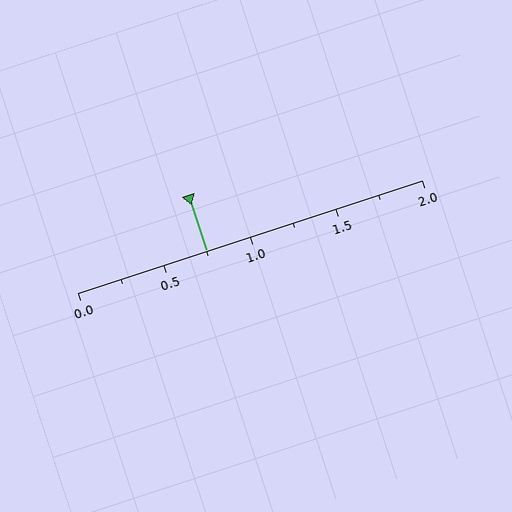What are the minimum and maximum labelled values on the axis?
The axis runs from 0.0 to 2.0.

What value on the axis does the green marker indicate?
The marker indicates approximately 0.75.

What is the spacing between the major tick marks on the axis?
The major ticks are spaced 0.5 apart.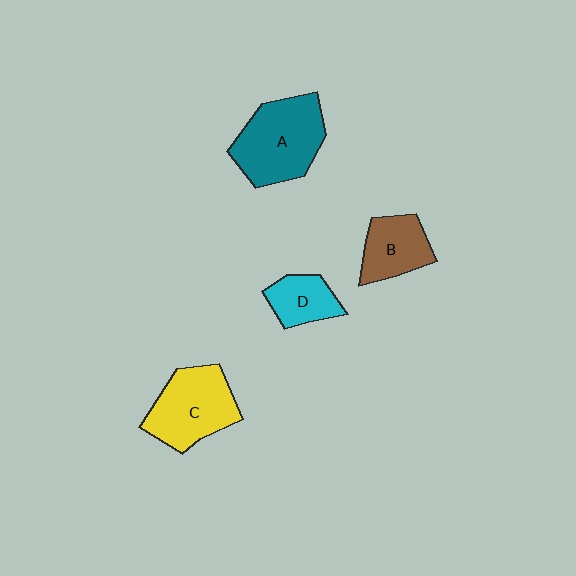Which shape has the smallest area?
Shape D (cyan).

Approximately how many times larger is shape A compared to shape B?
Approximately 1.7 times.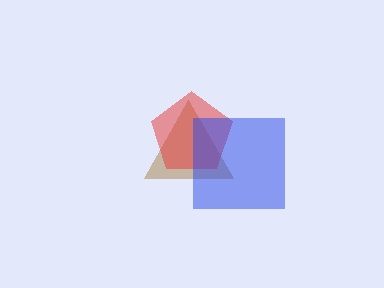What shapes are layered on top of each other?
The layered shapes are: a brown triangle, a red pentagon, a blue square.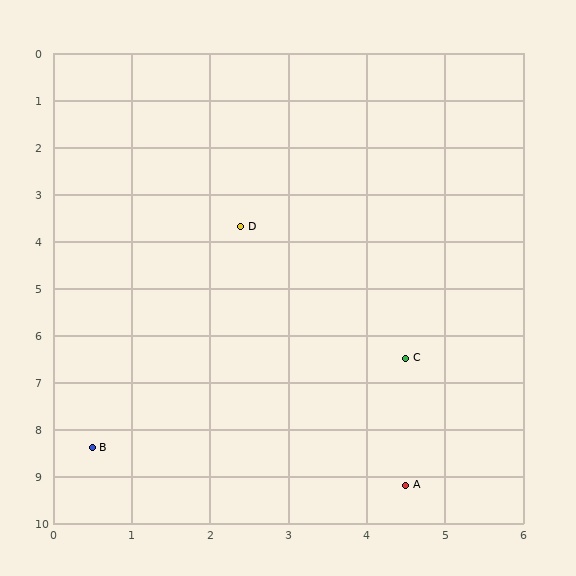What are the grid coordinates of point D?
Point D is at approximately (2.4, 3.7).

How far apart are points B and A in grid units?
Points B and A are about 4.1 grid units apart.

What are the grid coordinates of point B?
Point B is at approximately (0.5, 8.4).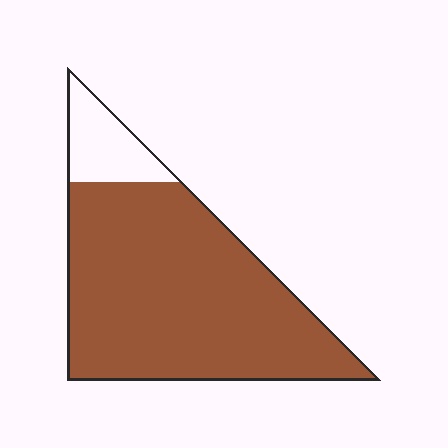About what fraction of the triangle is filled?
About seven eighths (7/8).